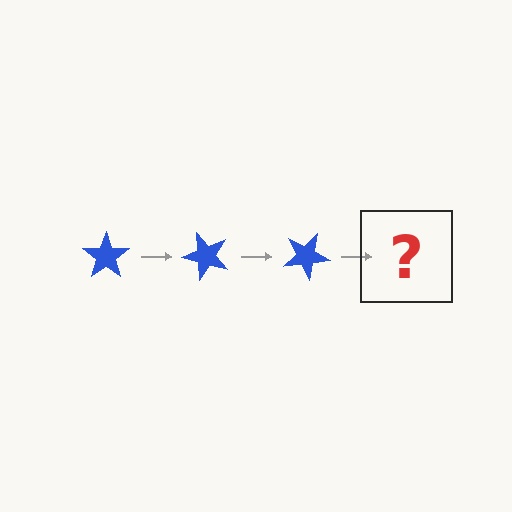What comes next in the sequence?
The next element should be a blue star rotated 150 degrees.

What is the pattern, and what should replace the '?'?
The pattern is that the star rotates 50 degrees each step. The '?' should be a blue star rotated 150 degrees.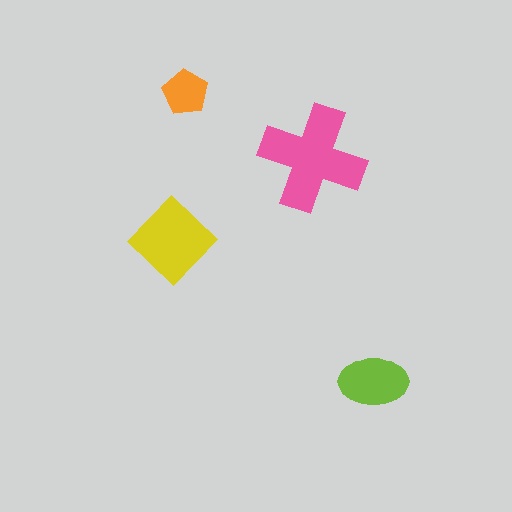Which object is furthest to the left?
The yellow diamond is leftmost.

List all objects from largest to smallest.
The pink cross, the yellow diamond, the lime ellipse, the orange pentagon.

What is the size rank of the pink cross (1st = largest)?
1st.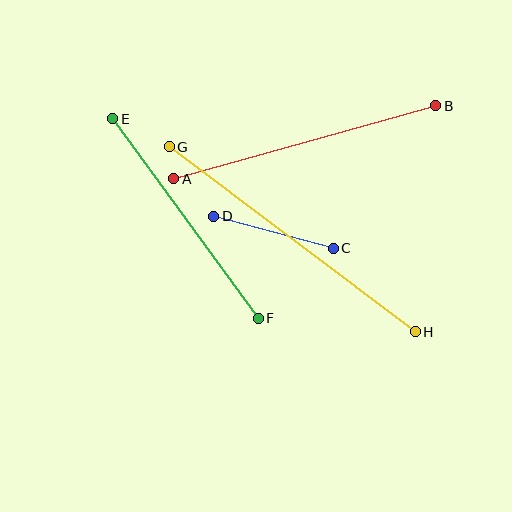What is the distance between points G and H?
The distance is approximately 308 pixels.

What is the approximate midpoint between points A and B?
The midpoint is at approximately (305, 142) pixels.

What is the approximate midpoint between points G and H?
The midpoint is at approximately (292, 239) pixels.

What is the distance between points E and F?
The distance is approximately 247 pixels.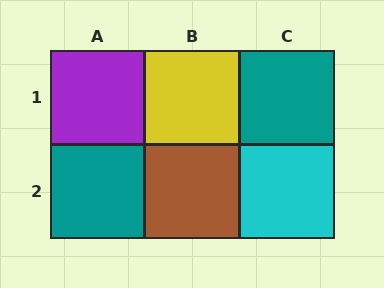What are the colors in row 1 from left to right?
Purple, yellow, teal.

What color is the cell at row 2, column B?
Brown.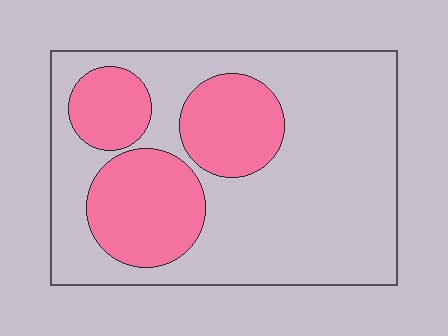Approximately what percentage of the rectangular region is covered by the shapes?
Approximately 30%.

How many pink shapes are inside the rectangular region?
3.